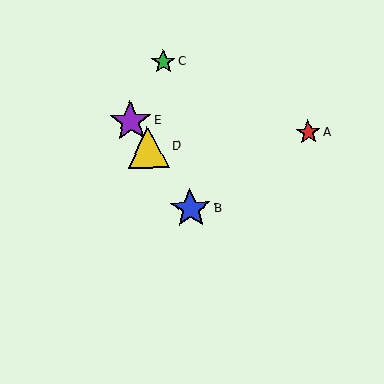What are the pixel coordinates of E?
Object E is at (131, 121).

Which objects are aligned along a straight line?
Objects B, D, E are aligned along a straight line.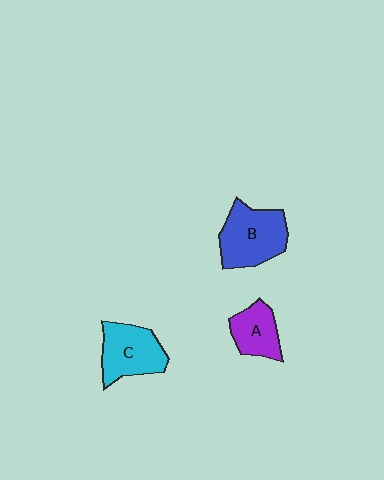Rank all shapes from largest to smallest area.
From largest to smallest: B (blue), C (cyan), A (purple).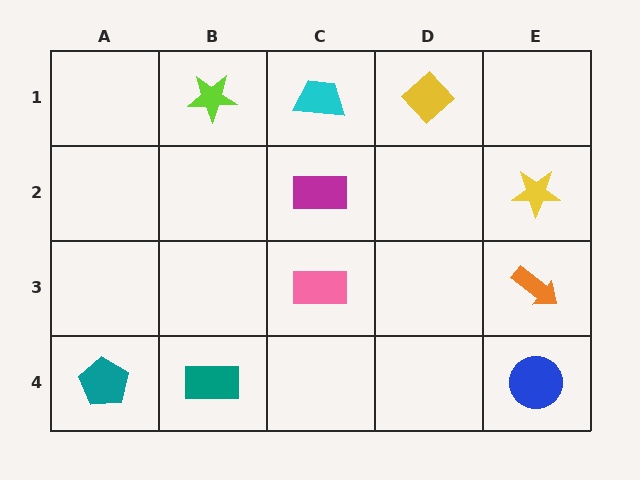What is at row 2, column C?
A magenta rectangle.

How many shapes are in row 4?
3 shapes.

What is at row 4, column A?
A teal pentagon.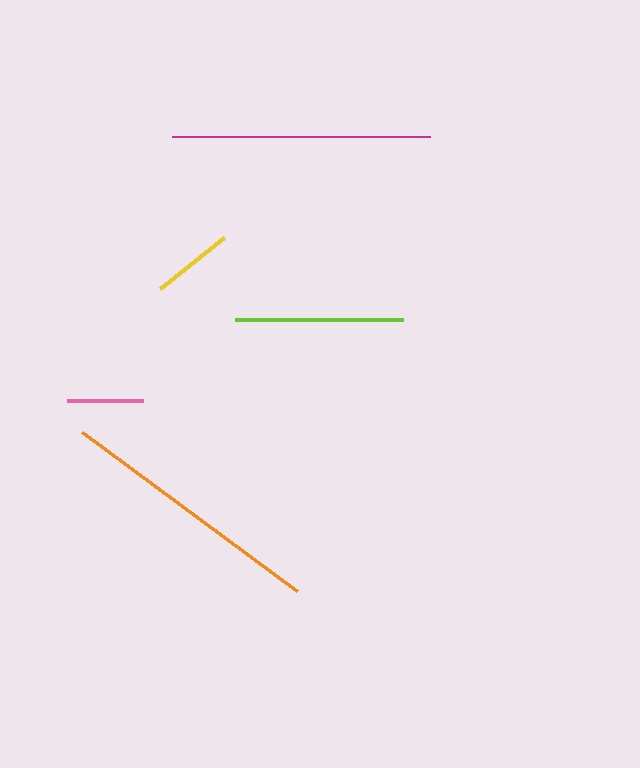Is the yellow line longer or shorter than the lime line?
The lime line is longer than the yellow line.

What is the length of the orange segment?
The orange segment is approximately 267 pixels long.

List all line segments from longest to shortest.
From longest to shortest: orange, magenta, lime, yellow, pink.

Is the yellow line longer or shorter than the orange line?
The orange line is longer than the yellow line.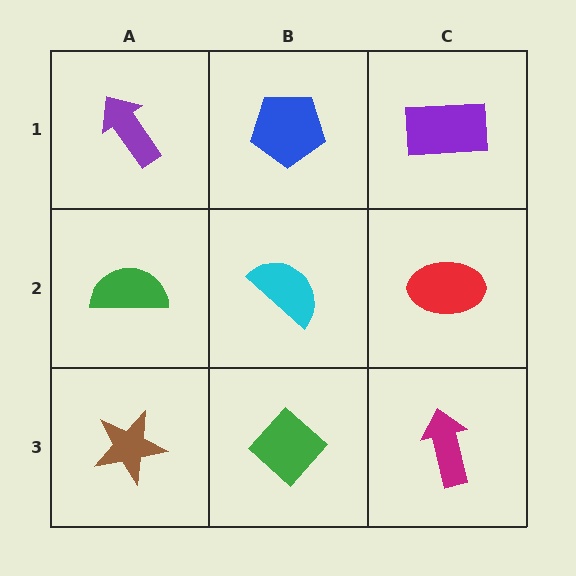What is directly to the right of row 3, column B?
A magenta arrow.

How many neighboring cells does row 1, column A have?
2.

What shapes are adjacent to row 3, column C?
A red ellipse (row 2, column C), a green diamond (row 3, column B).